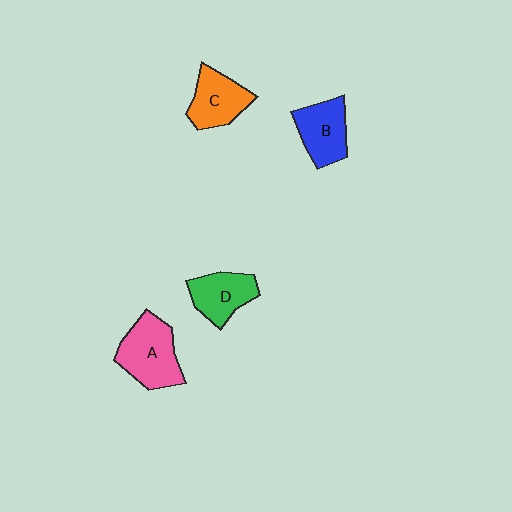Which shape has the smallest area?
Shape D (green).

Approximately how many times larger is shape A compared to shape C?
Approximately 1.3 times.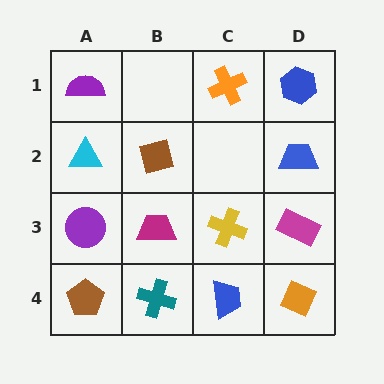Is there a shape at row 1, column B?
No, that cell is empty.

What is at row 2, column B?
A brown square.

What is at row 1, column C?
An orange cross.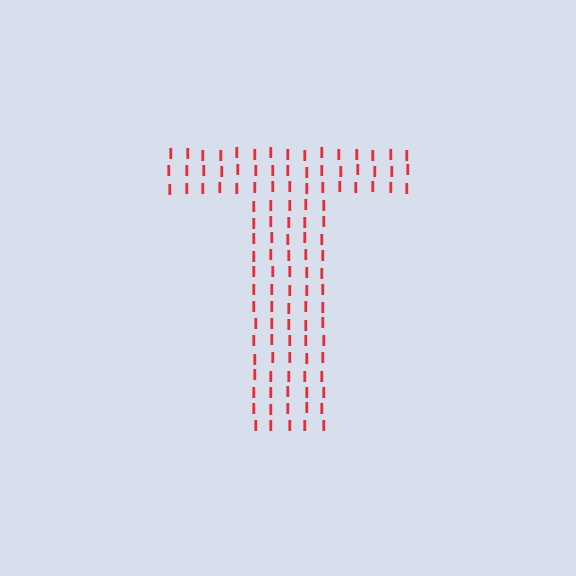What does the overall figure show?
The overall figure shows the letter T.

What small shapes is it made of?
It is made of small letter I's.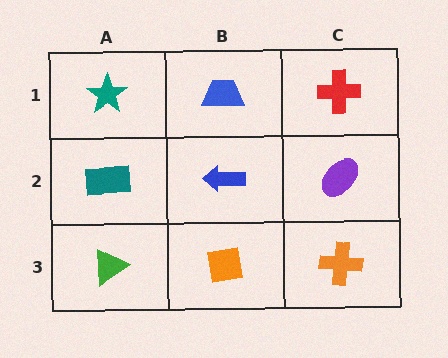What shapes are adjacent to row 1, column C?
A purple ellipse (row 2, column C), a blue trapezoid (row 1, column B).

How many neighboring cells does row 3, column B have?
3.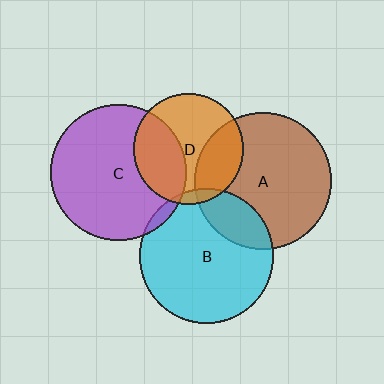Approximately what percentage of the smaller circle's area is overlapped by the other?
Approximately 5%.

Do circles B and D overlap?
Yes.